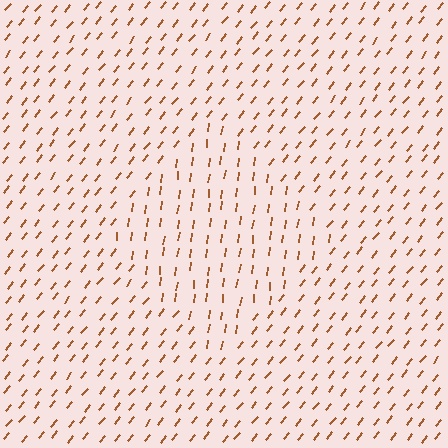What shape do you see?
I see a diamond.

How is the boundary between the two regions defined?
The boundary is defined purely by a change in line orientation (approximately 31 degrees difference). All lines are the same color and thickness.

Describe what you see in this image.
The image is filled with small brown line segments. A diamond region in the image has lines oriented differently from the surrounding lines, creating a visible texture boundary.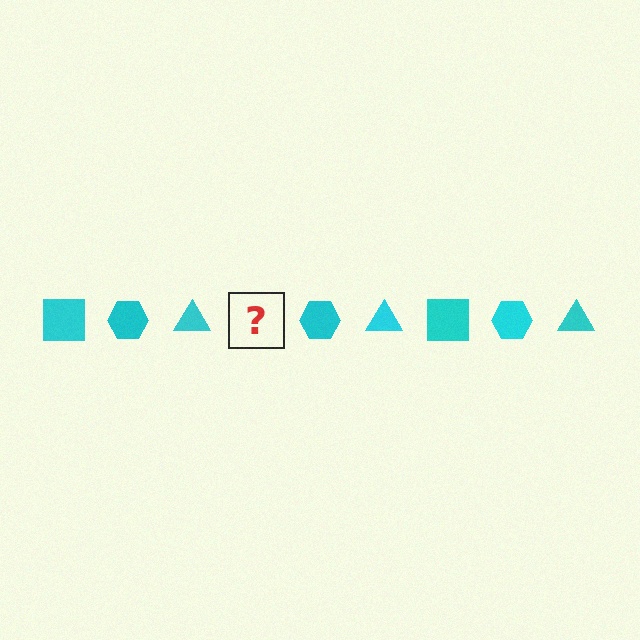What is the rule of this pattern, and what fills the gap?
The rule is that the pattern cycles through square, hexagon, triangle shapes in cyan. The gap should be filled with a cyan square.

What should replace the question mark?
The question mark should be replaced with a cyan square.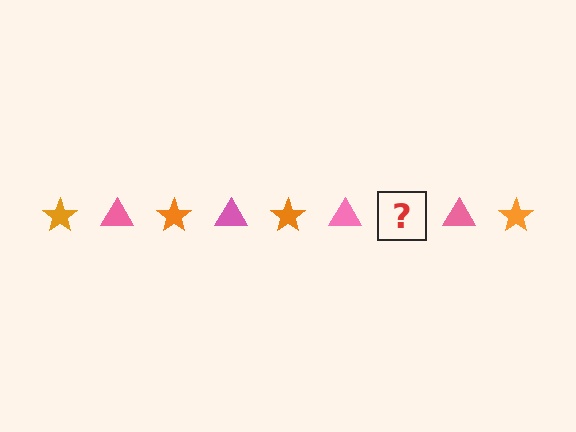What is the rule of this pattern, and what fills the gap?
The rule is that the pattern alternates between orange star and pink triangle. The gap should be filled with an orange star.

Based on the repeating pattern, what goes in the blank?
The blank should be an orange star.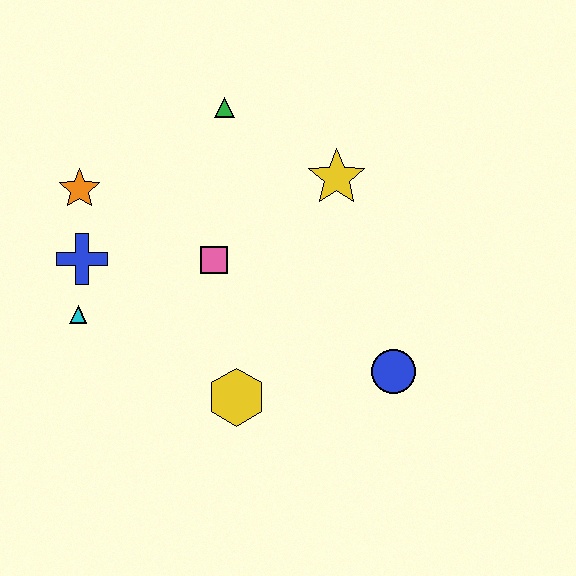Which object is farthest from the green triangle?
The blue circle is farthest from the green triangle.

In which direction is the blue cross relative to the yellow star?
The blue cross is to the left of the yellow star.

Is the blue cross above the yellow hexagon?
Yes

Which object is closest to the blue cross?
The cyan triangle is closest to the blue cross.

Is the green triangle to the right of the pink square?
Yes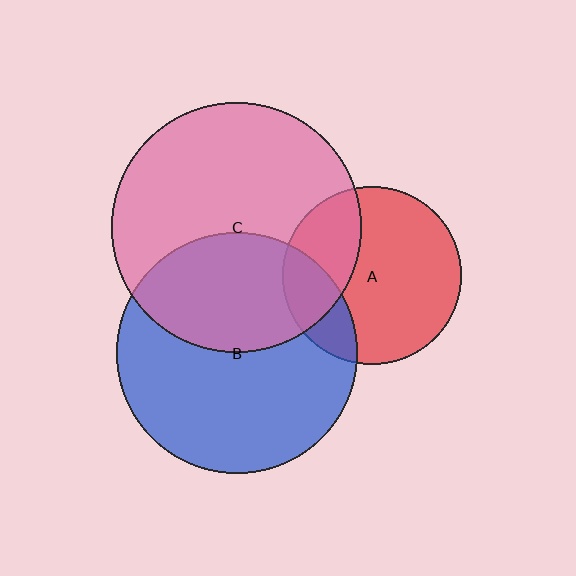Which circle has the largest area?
Circle C (pink).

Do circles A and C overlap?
Yes.